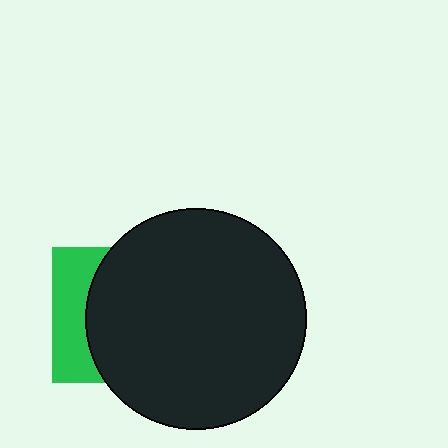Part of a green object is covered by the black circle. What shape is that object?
It is a square.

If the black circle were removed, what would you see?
You would see the complete green square.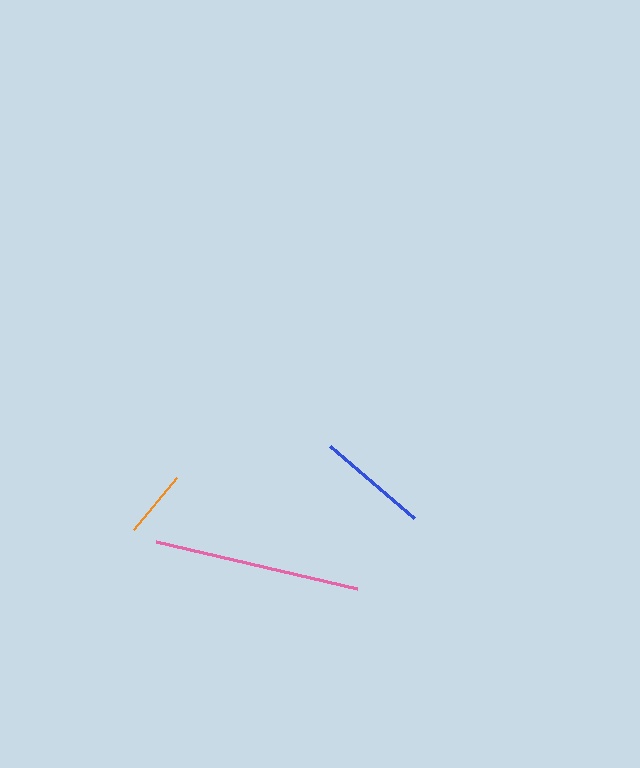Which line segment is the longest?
The pink line is the longest at approximately 207 pixels.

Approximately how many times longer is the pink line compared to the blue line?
The pink line is approximately 1.9 times the length of the blue line.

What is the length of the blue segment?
The blue segment is approximately 111 pixels long.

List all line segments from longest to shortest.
From longest to shortest: pink, blue, orange.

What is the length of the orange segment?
The orange segment is approximately 68 pixels long.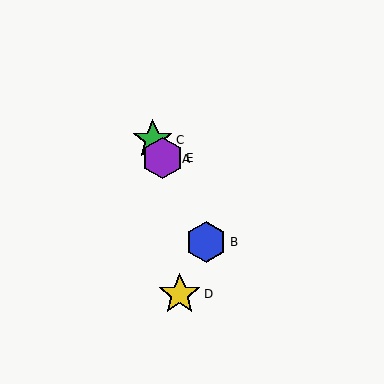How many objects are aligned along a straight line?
4 objects (A, B, C, E) are aligned along a straight line.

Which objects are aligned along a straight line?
Objects A, B, C, E are aligned along a straight line.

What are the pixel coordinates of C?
Object C is at (153, 140).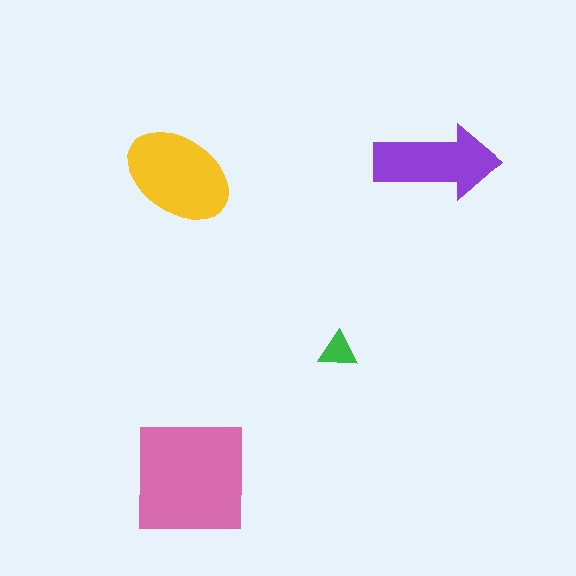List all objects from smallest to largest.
The green triangle, the purple arrow, the yellow ellipse, the pink square.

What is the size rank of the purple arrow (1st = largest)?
3rd.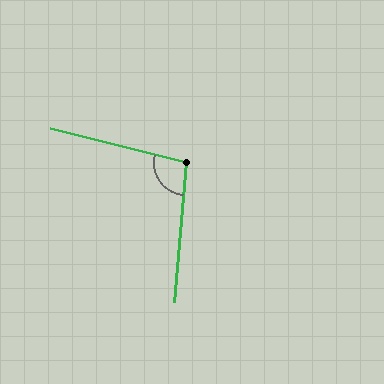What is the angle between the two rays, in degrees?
Approximately 99 degrees.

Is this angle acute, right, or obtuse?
It is obtuse.